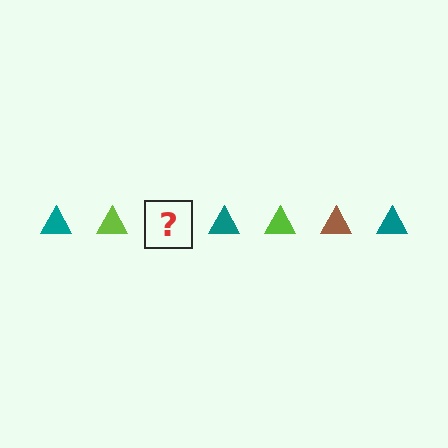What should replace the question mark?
The question mark should be replaced with a brown triangle.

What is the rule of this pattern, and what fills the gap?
The rule is that the pattern cycles through teal, lime, brown triangles. The gap should be filled with a brown triangle.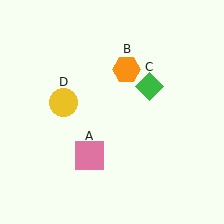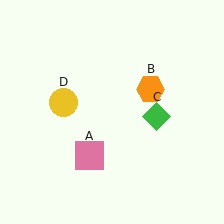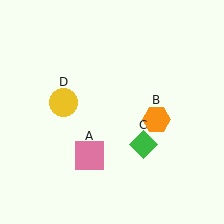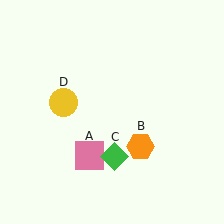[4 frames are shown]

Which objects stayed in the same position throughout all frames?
Pink square (object A) and yellow circle (object D) remained stationary.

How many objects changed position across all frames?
2 objects changed position: orange hexagon (object B), green diamond (object C).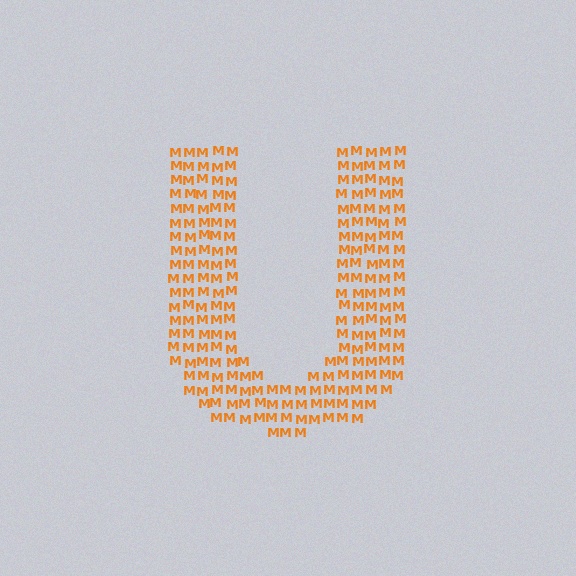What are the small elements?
The small elements are letter M's.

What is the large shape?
The large shape is the letter U.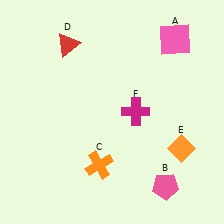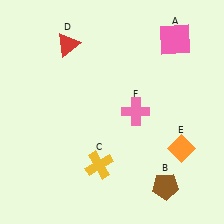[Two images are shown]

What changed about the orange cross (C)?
In Image 1, C is orange. In Image 2, it changed to yellow.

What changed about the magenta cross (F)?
In Image 1, F is magenta. In Image 2, it changed to pink.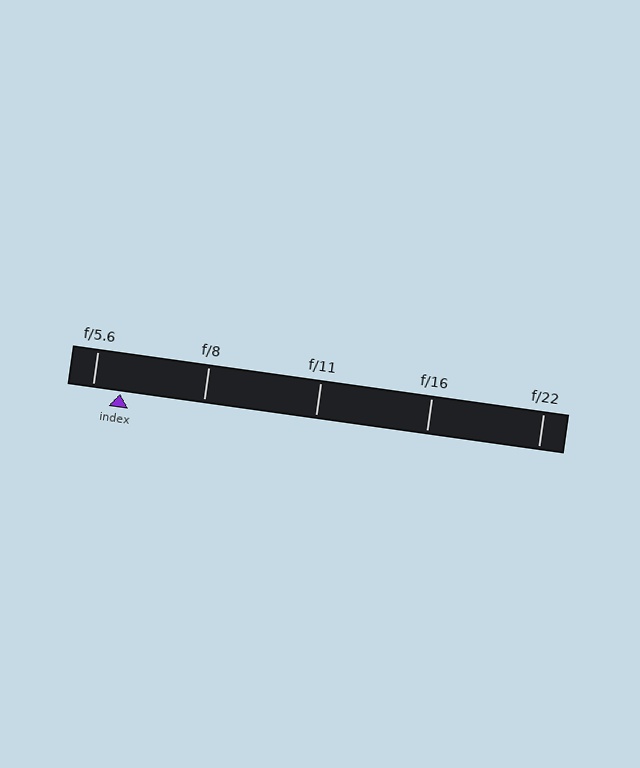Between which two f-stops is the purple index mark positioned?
The index mark is between f/5.6 and f/8.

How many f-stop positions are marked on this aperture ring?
There are 5 f-stop positions marked.